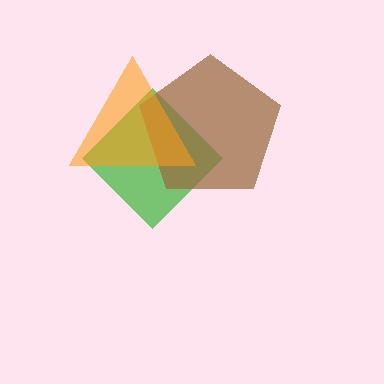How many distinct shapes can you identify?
There are 3 distinct shapes: a green diamond, a brown pentagon, an orange triangle.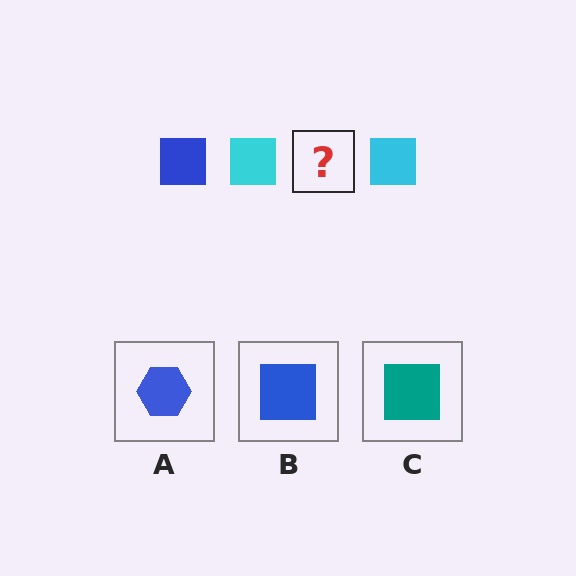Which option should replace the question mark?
Option B.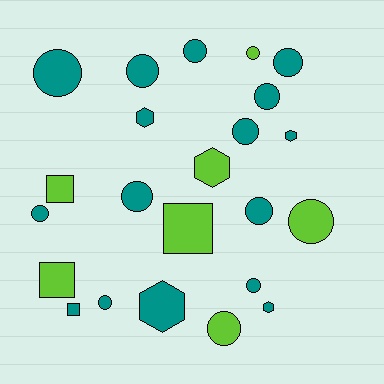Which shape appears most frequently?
Circle, with 14 objects.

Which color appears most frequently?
Teal, with 16 objects.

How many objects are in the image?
There are 23 objects.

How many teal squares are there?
There is 1 teal square.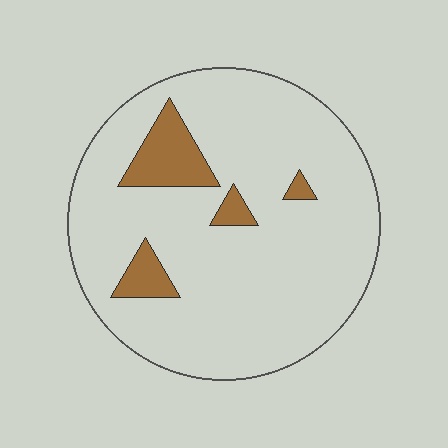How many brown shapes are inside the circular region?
4.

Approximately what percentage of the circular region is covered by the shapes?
Approximately 10%.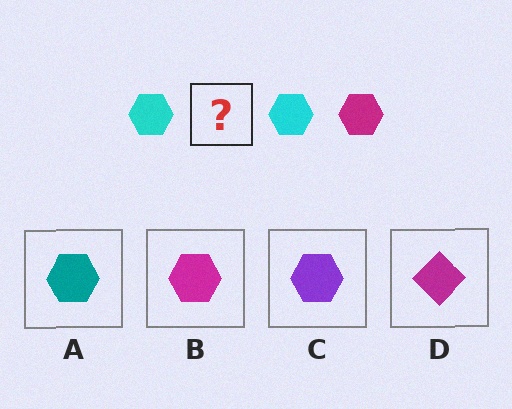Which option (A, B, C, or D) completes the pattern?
B.